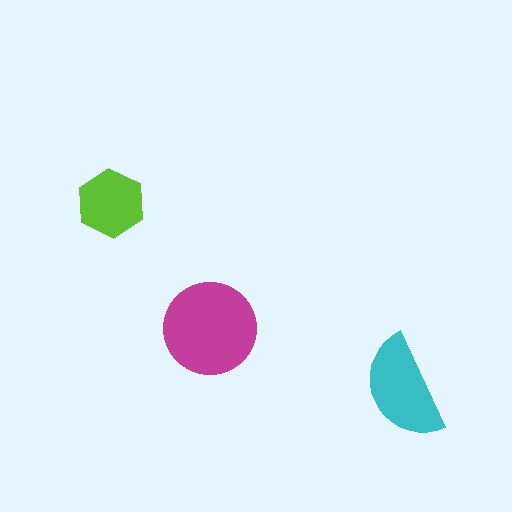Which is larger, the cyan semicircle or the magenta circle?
The magenta circle.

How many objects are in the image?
There are 3 objects in the image.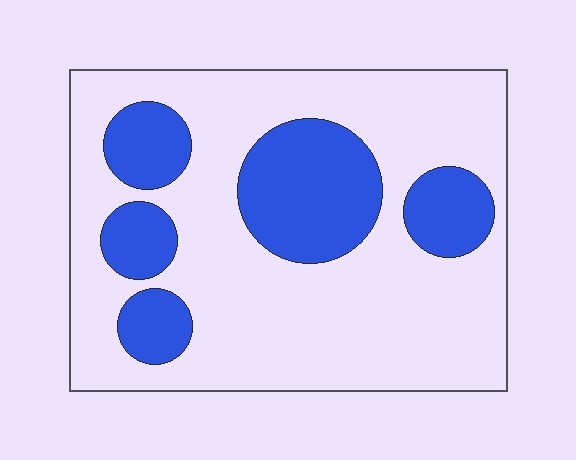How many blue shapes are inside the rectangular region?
5.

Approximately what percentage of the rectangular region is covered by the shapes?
Approximately 25%.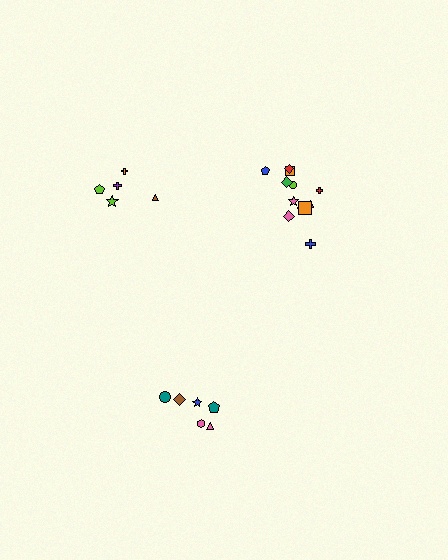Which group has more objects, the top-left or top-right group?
The top-right group.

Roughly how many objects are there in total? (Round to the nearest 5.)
Roughly 25 objects in total.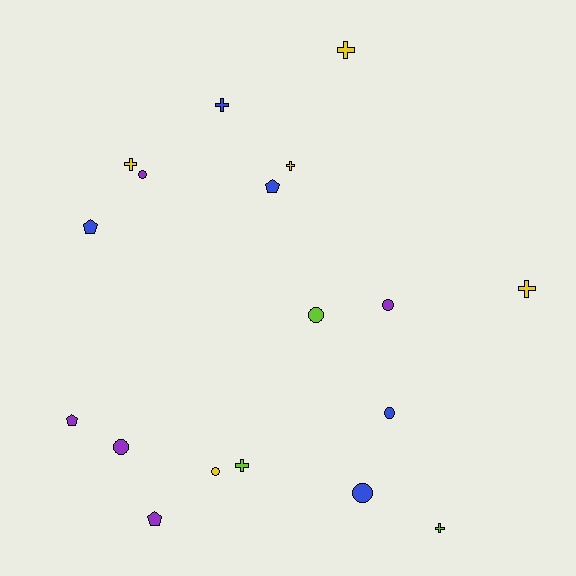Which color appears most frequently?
Yellow, with 5 objects.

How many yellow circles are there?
There is 1 yellow circle.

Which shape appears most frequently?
Cross, with 7 objects.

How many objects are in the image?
There are 18 objects.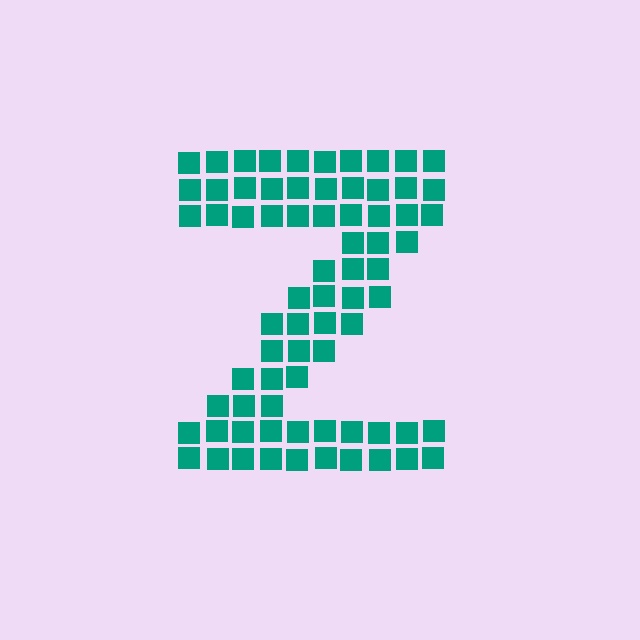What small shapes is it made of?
It is made of small squares.